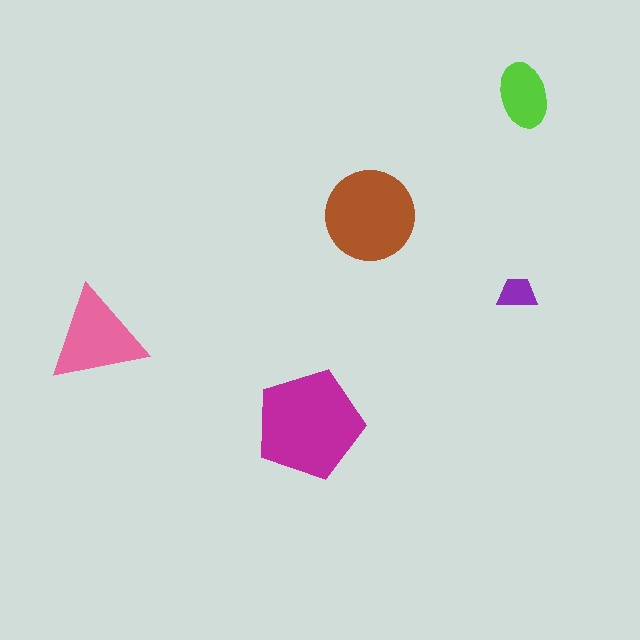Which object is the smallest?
The purple trapezoid.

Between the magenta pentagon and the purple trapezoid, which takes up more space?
The magenta pentagon.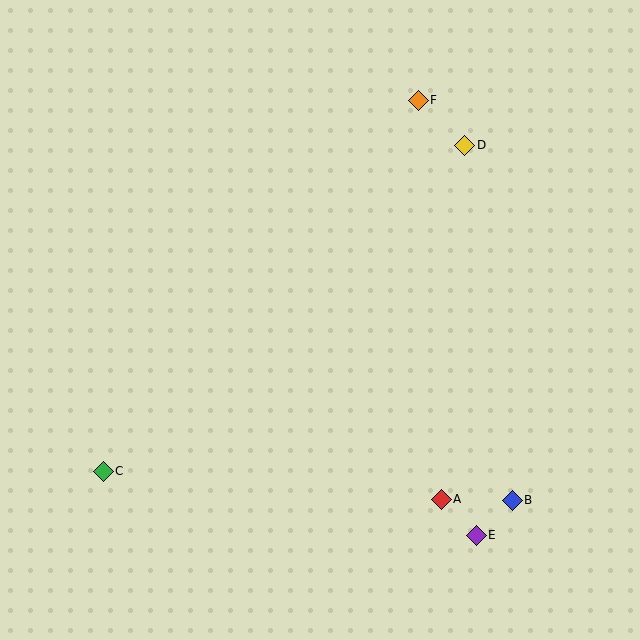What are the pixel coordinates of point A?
Point A is at (441, 499).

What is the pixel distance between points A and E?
The distance between A and E is 50 pixels.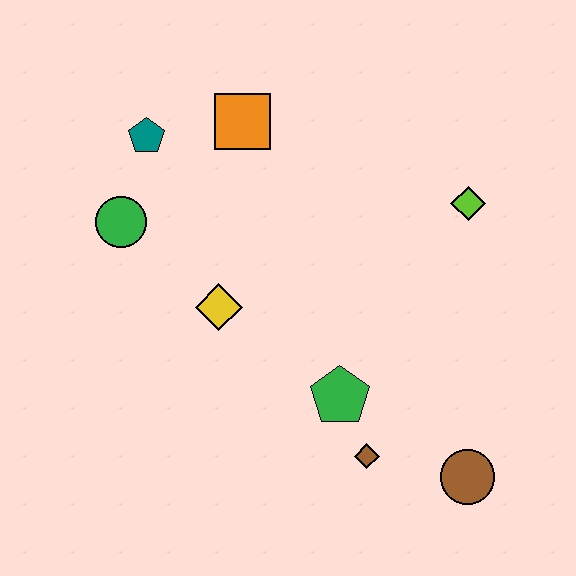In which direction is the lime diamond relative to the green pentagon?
The lime diamond is above the green pentagon.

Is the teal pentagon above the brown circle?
Yes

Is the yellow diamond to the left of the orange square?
Yes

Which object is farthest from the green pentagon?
The teal pentagon is farthest from the green pentagon.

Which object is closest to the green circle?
The teal pentagon is closest to the green circle.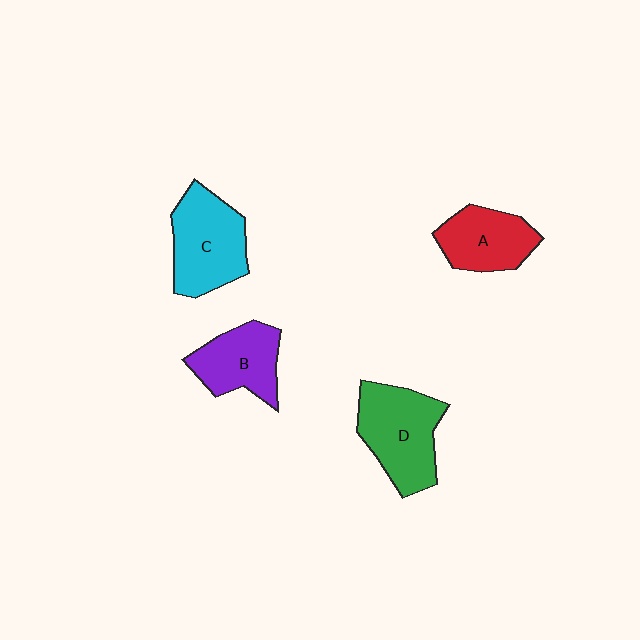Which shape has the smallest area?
Shape A (red).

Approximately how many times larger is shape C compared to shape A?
Approximately 1.3 times.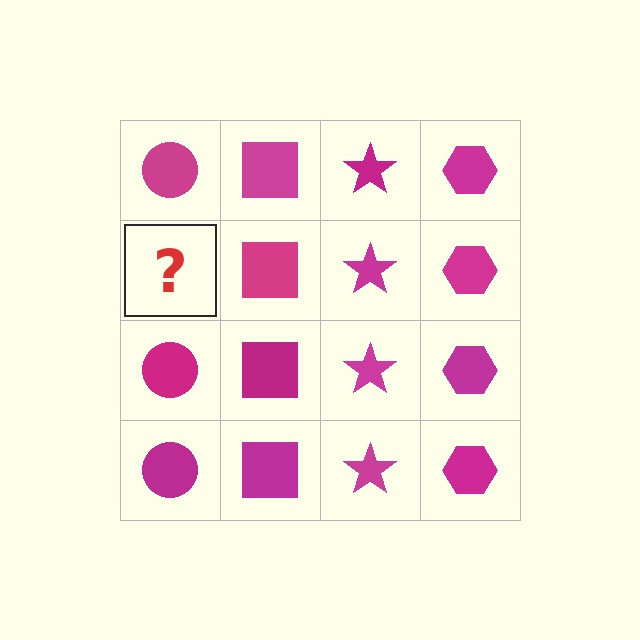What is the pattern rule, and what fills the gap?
The rule is that each column has a consistent shape. The gap should be filled with a magenta circle.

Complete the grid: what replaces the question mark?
The question mark should be replaced with a magenta circle.